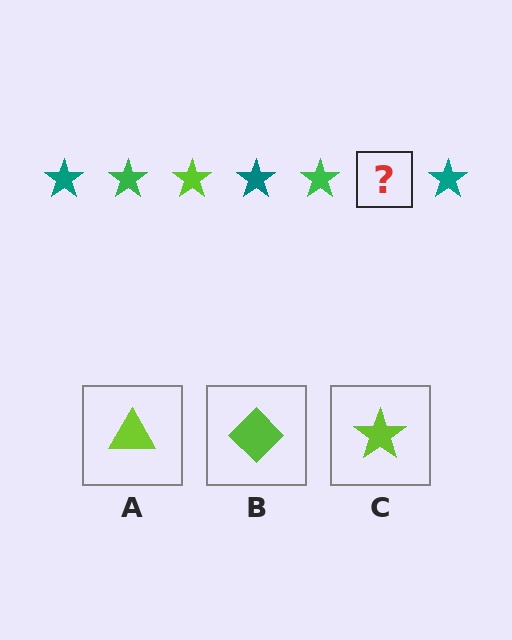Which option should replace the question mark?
Option C.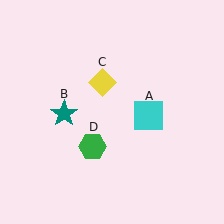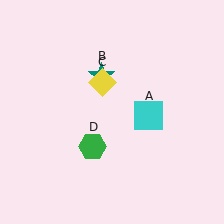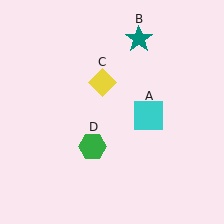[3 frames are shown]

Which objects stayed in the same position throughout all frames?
Cyan square (object A) and yellow diamond (object C) and green hexagon (object D) remained stationary.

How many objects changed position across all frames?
1 object changed position: teal star (object B).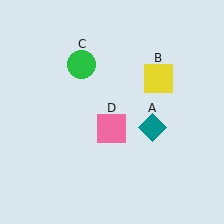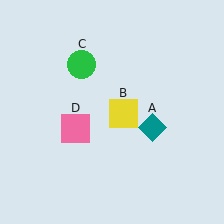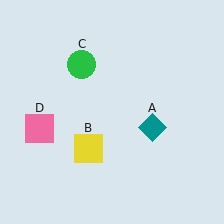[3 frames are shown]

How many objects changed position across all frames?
2 objects changed position: yellow square (object B), pink square (object D).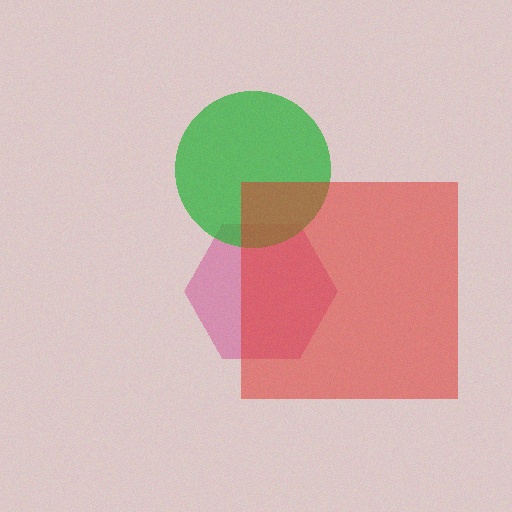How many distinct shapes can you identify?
There are 3 distinct shapes: a magenta hexagon, a green circle, a red square.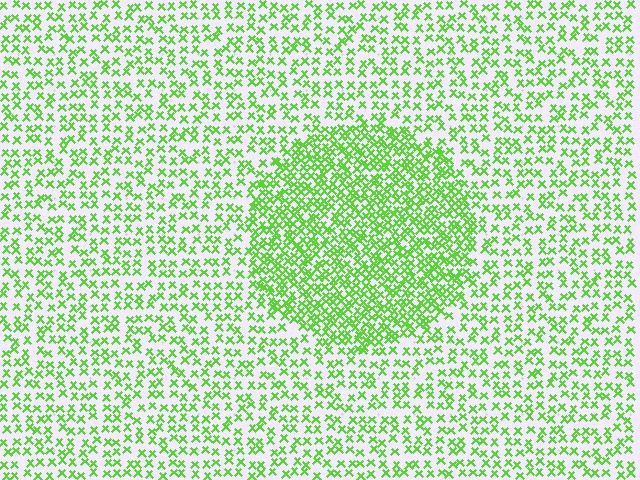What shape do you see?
I see a circle.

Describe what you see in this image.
The image contains small lime elements arranged at two different densities. A circle-shaped region is visible where the elements are more densely packed than the surrounding area.